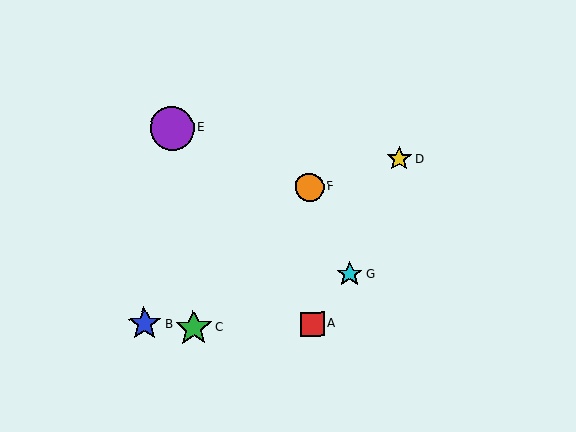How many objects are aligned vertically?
2 objects (A, F) are aligned vertically.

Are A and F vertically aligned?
Yes, both are at x≈312.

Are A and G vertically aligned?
No, A is at x≈312 and G is at x≈349.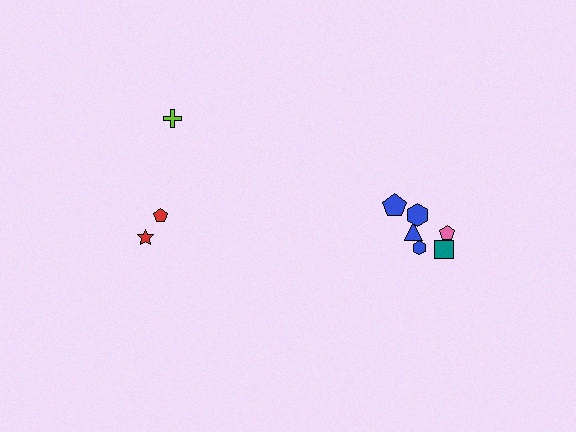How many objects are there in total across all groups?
There are 9 objects.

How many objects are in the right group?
There are 6 objects.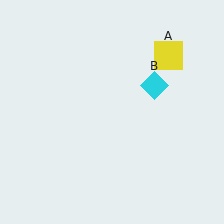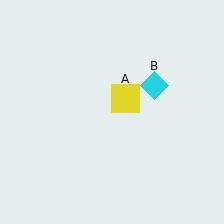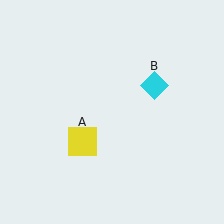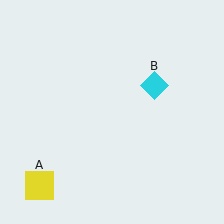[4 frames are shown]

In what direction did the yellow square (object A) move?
The yellow square (object A) moved down and to the left.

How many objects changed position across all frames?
1 object changed position: yellow square (object A).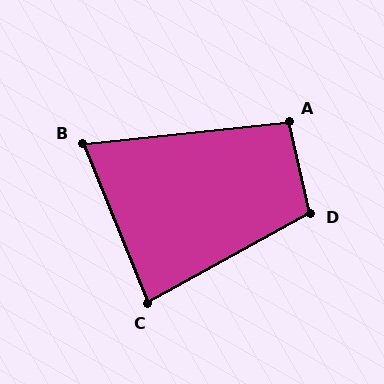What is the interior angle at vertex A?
Approximately 97 degrees (obtuse).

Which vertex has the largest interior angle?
D, at approximately 106 degrees.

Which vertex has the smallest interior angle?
B, at approximately 74 degrees.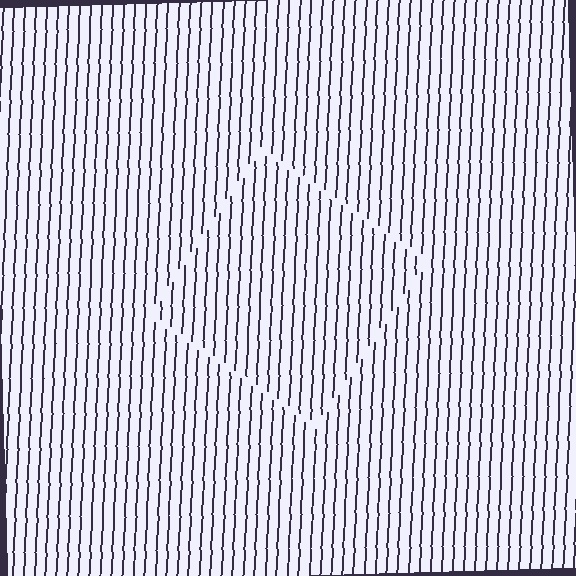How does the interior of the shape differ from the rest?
The interior of the shape contains the same grating, shifted by half a period — the contour is defined by the phase discontinuity where line-ends from the inner and outer gratings abut.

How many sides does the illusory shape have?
4 sides — the line-ends trace a square.